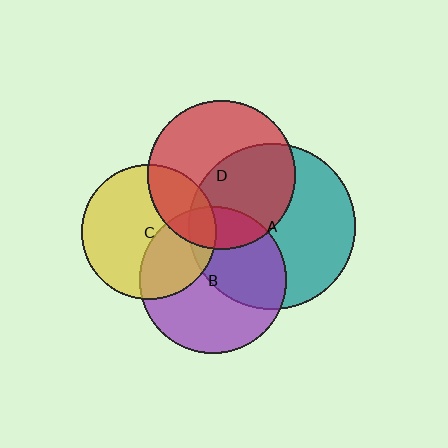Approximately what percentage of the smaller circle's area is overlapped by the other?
Approximately 25%.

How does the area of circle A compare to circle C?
Approximately 1.5 times.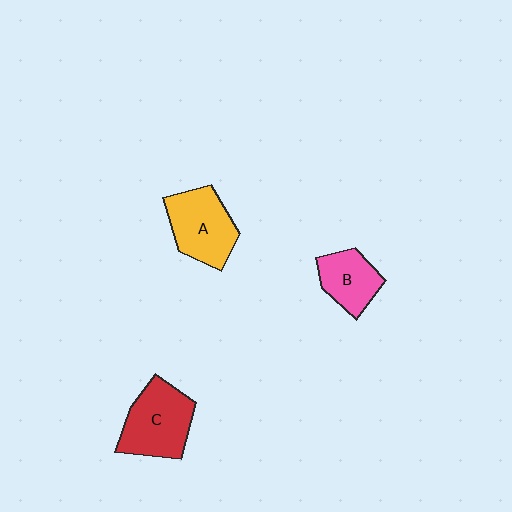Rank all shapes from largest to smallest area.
From largest to smallest: C (red), A (yellow), B (pink).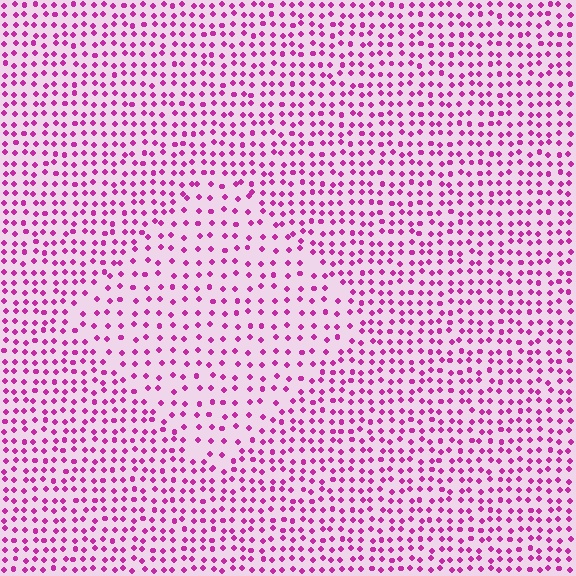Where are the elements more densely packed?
The elements are more densely packed outside the diamond boundary.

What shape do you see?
I see a diamond.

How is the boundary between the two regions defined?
The boundary is defined by a change in element density (approximately 1.7x ratio). All elements are the same color, size, and shape.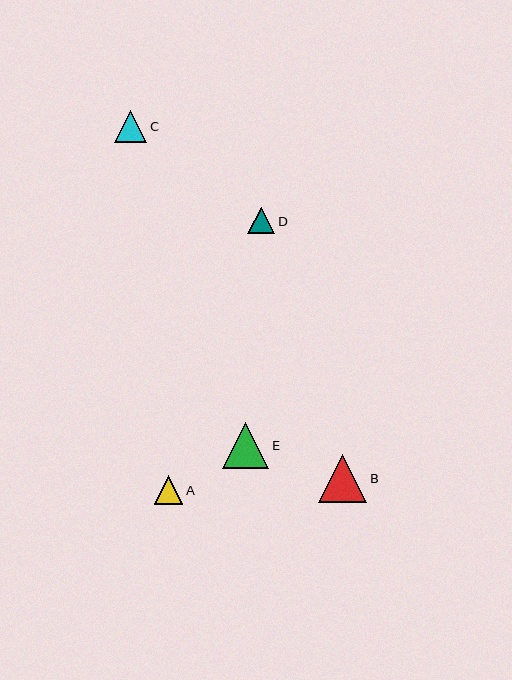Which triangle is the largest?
Triangle B is the largest with a size of approximately 49 pixels.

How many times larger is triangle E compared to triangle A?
Triangle E is approximately 1.6 times the size of triangle A.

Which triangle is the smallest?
Triangle D is the smallest with a size of approximately 27 pixels.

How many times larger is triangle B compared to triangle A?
Triangle B is approximately 1.7 times the size of triangle A.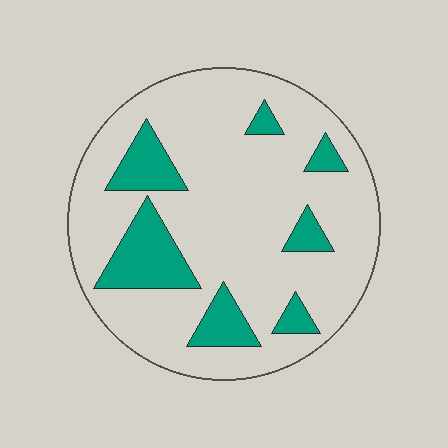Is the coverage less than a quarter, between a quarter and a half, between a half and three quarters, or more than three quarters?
Less than a quarter.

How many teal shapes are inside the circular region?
7.